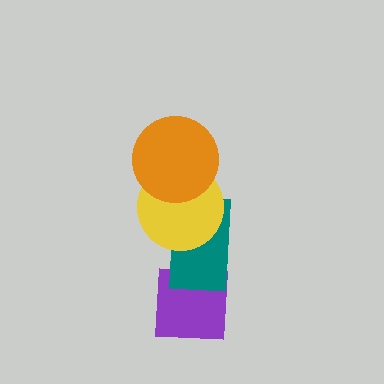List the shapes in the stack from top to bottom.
From top to bottom: the orange circle, the yellow circle, the teal rectangle, the purple square.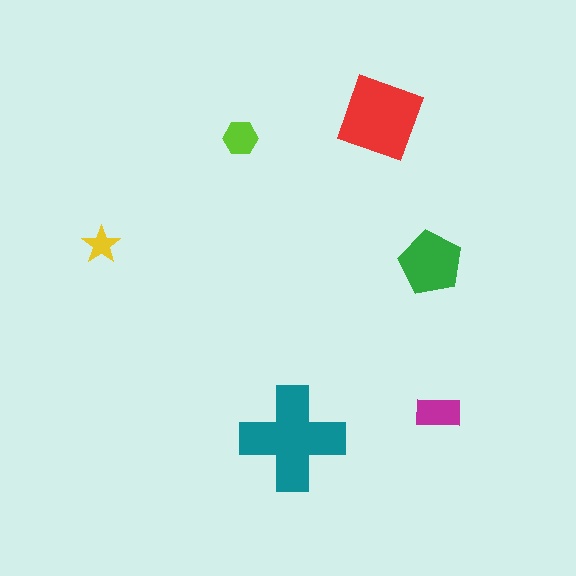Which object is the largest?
The teal cross.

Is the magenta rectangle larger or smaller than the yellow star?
Larger.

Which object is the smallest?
The yellow star.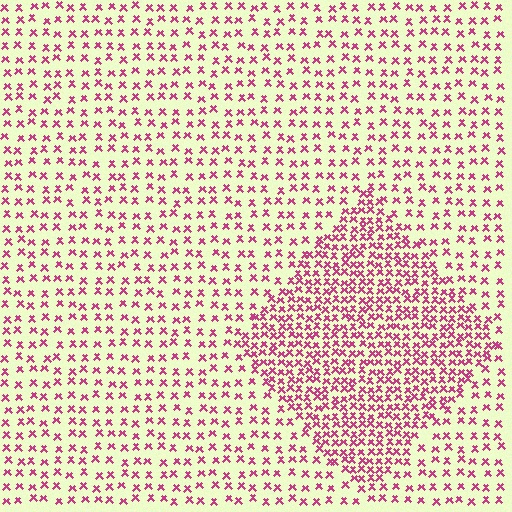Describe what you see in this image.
The image contains small magenta elements arranged at two different densities. A diamond-shaped region is visible where the elements are more densely packed than the surrounding area.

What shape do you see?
I see a diamond.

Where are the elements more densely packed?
The elements are more densely packed inside the diamond boundary.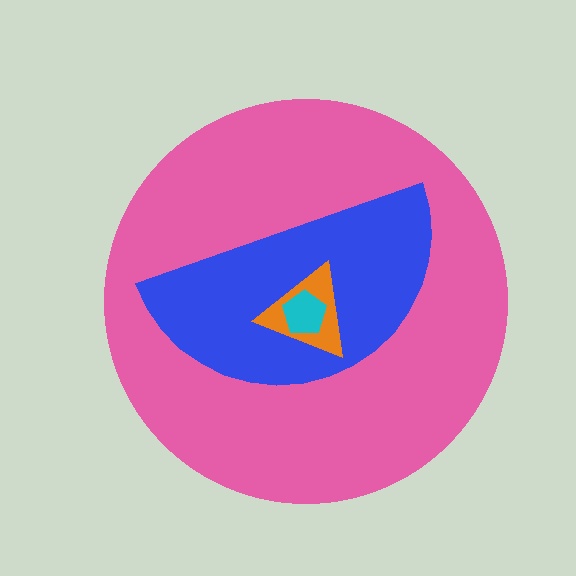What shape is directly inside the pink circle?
The blue semicircle.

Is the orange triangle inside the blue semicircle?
Yes.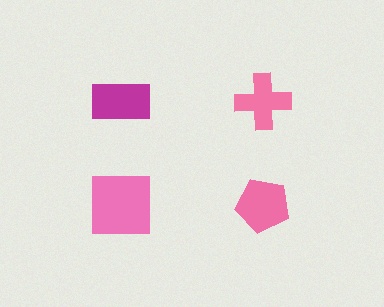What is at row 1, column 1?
A magenta rectangle.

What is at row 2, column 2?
A pink pentagon.